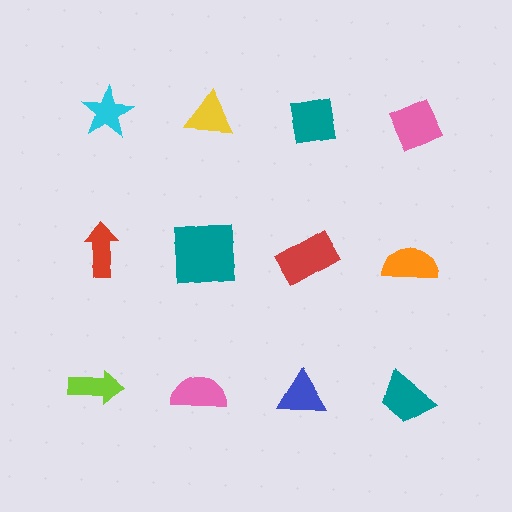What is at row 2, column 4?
An orange semicircle.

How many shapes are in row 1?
4 shapes.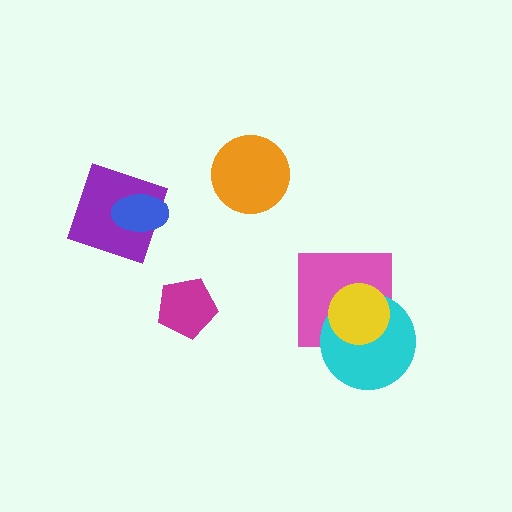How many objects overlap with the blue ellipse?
1 object overlaps with the blue ellipse.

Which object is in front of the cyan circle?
The yellow circle is in front of the cyan circle.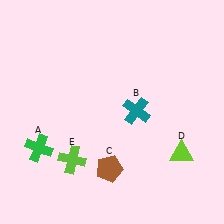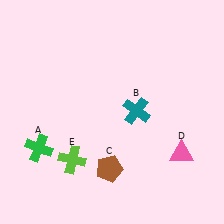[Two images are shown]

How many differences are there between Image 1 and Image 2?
There is 1 difference between the two images.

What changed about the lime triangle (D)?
In Image 1, D is lime. In Image 2, it changed to pink.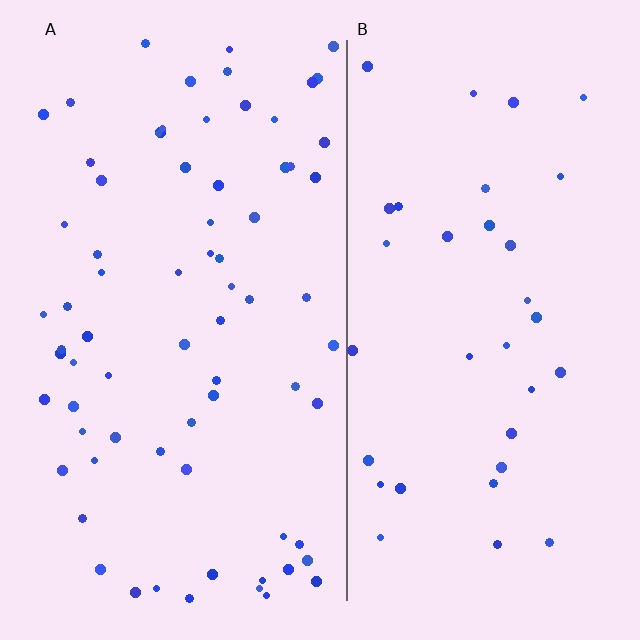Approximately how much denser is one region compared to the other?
Approximately 2.1× — region A over region B.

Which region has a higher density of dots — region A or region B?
A (the left).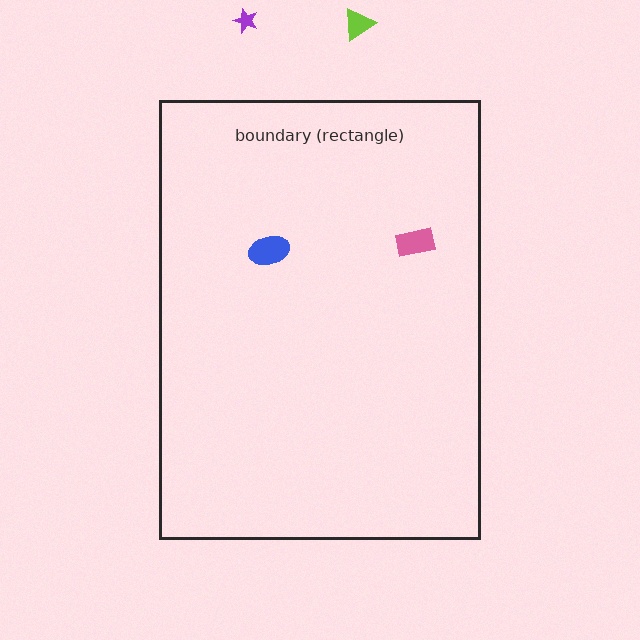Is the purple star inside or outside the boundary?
Outside.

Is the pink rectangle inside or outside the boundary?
Inside.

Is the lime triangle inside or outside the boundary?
Outside.